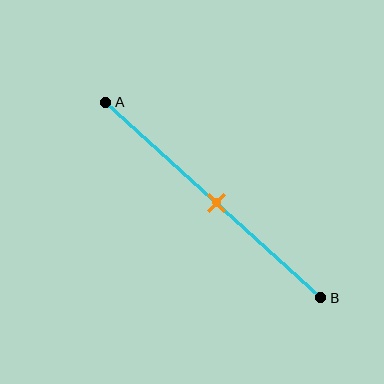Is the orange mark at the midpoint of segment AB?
Yes, the mark is approximately at the midpoint.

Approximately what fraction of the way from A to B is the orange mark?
The orange mark is approximately 50% of the way from A to B.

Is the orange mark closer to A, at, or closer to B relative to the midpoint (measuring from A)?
The orange mark is approximately at the midpoint of segment AB.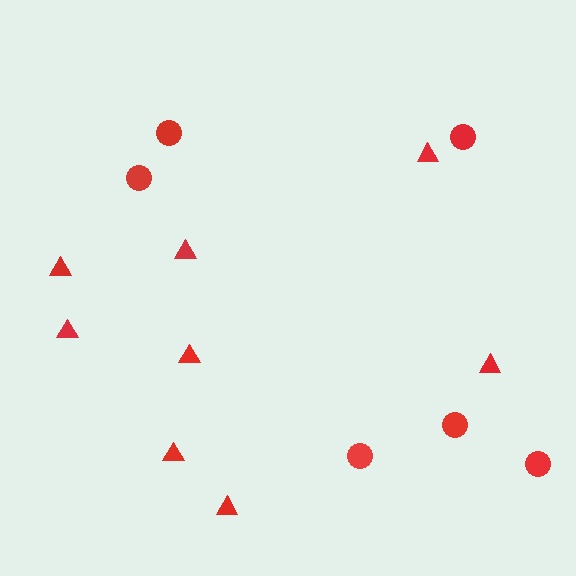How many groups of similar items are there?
There are 2 groups: one group of circles (6) and one group of triangles (8).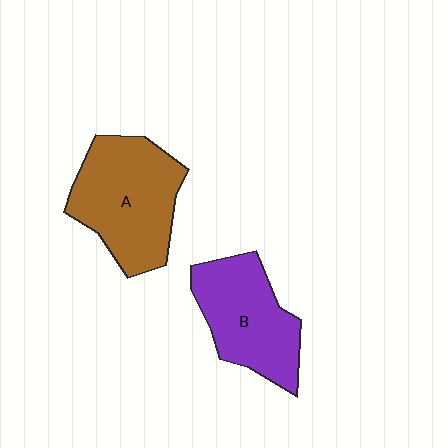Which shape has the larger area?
Shape A (brown).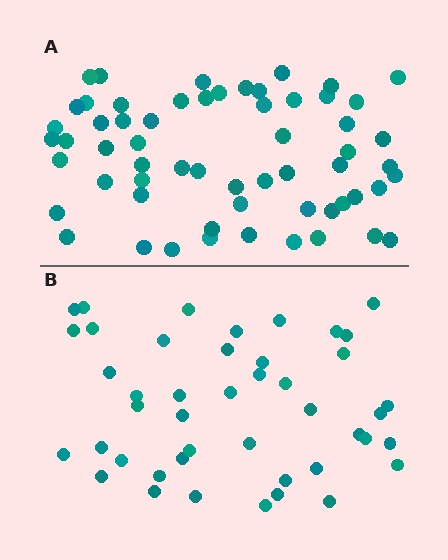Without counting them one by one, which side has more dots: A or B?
Region A (the top region) has more dots.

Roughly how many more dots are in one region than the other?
Region A has approximately 15 more dots than region B.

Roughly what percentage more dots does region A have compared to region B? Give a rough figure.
About 35% more.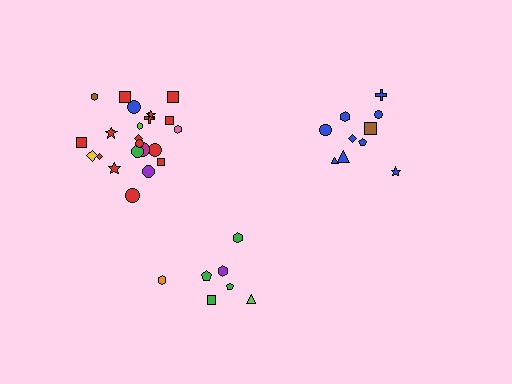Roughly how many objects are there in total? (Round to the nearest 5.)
Roughly 40 objects in total.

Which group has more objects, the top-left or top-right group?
The top-left group.